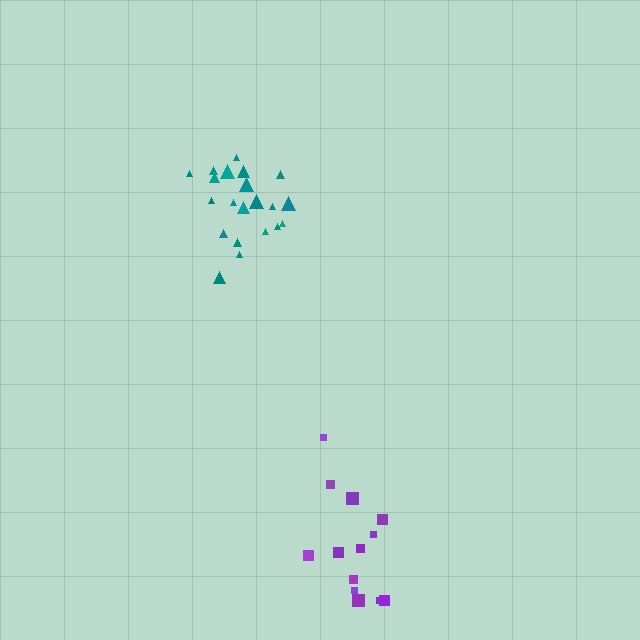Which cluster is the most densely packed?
Teal.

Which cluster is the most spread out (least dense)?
Purple.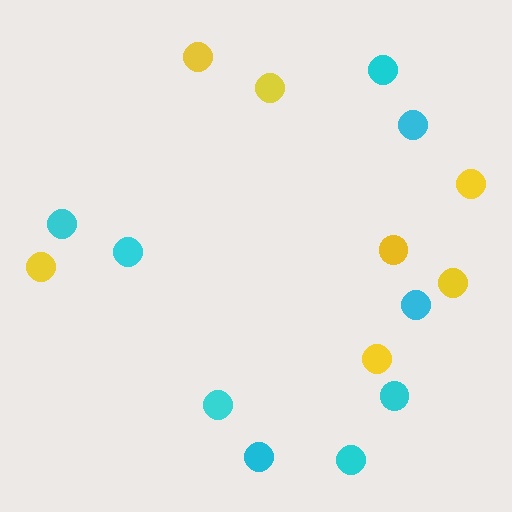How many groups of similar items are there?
There are 2 groups: one group of cyan circles (9) and one group of yellow circles (7).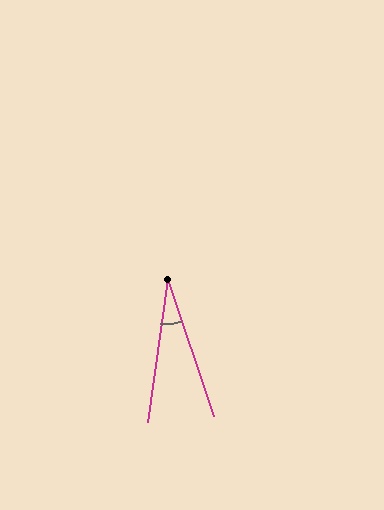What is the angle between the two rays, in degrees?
Approximately 27 degrees.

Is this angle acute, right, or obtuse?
It is acute.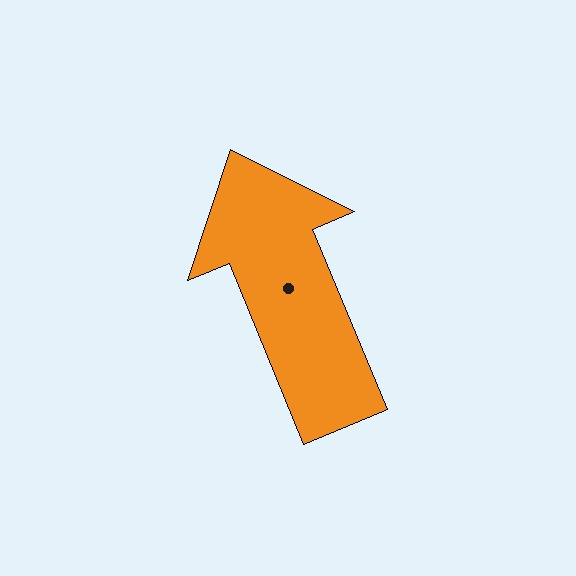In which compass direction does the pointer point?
North.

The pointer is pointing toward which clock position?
Roughly 11 o'clock.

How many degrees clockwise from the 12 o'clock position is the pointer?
Approximately 338 degrees.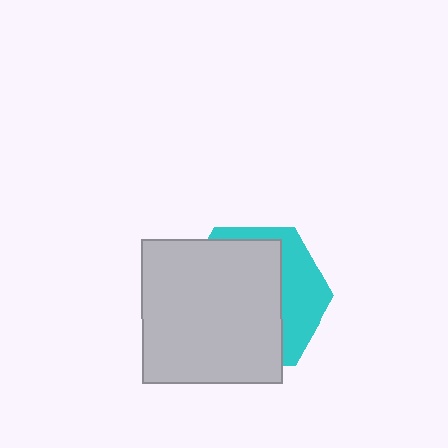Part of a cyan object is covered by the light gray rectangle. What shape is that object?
It is a hexagon.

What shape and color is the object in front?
The object in front is a light gray rectangle.